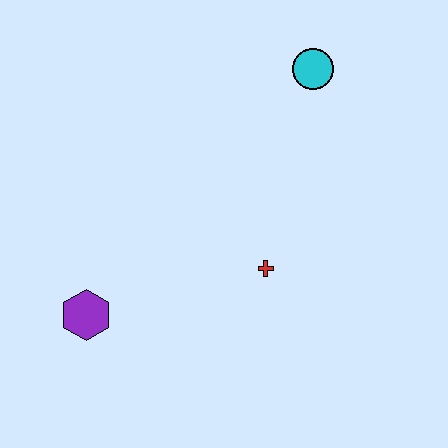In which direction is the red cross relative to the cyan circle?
The red cross is below the cyan circle.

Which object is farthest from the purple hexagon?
The cyan circle is farthest from the purple hexagon.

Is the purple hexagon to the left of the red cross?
Yes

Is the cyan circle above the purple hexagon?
Yes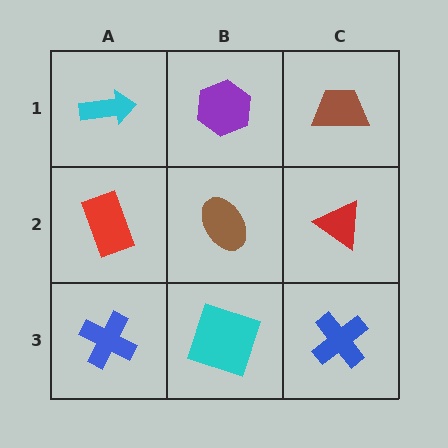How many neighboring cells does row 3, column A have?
2.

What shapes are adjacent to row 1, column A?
A red rectangle (row 2, column A), a purple hexagon (row 1, column B).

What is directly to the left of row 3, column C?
A cyan square.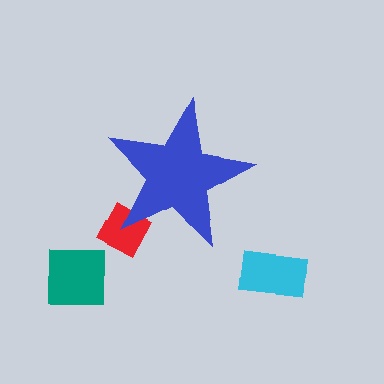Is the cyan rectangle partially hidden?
No, the cyan rectangle is fully visible.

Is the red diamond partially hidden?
Yes, the red diamond is partially hidden behind the blue star.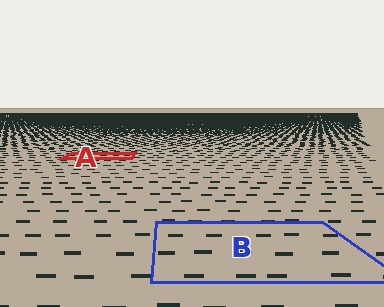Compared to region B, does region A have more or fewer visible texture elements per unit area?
Region A has more texture elements per unit area — they are packed more densely because it is farther away.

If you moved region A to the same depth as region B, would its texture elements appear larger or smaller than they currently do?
They would appear larger. At a closer depth, the same texture elements are projected at a bigger on-screen size.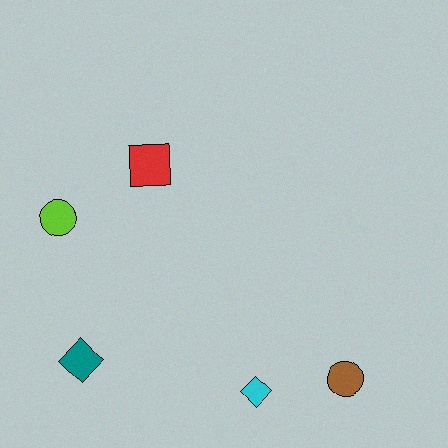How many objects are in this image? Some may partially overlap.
There are 5 objects.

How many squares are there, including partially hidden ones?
There is 1 square.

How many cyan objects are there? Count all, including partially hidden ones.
There is 1 cyan object.